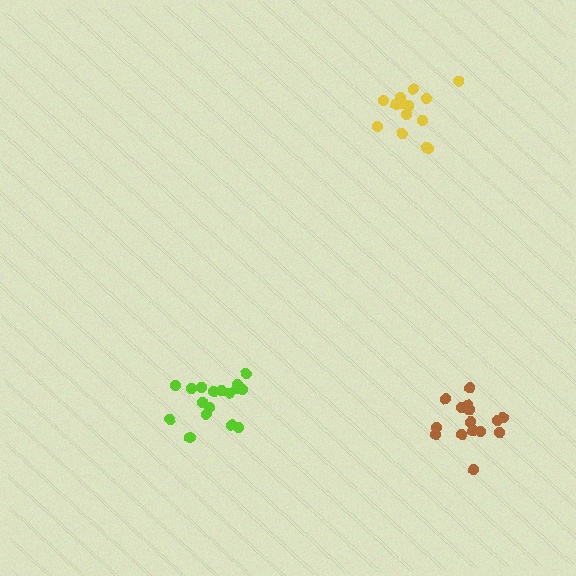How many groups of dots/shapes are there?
There are 3 groups.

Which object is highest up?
The yellow cluster is topmost.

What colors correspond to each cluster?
The clusters are colored: yellow, lime, brown.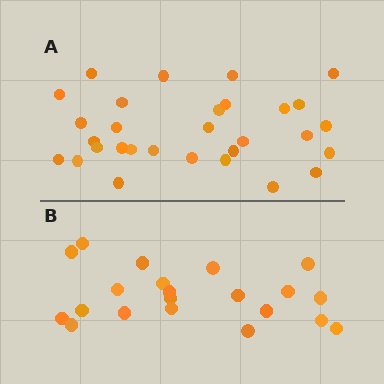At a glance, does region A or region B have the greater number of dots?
Region A (the top region) has more dots.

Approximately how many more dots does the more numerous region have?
Region A has roughly 8 or so more dots than region B.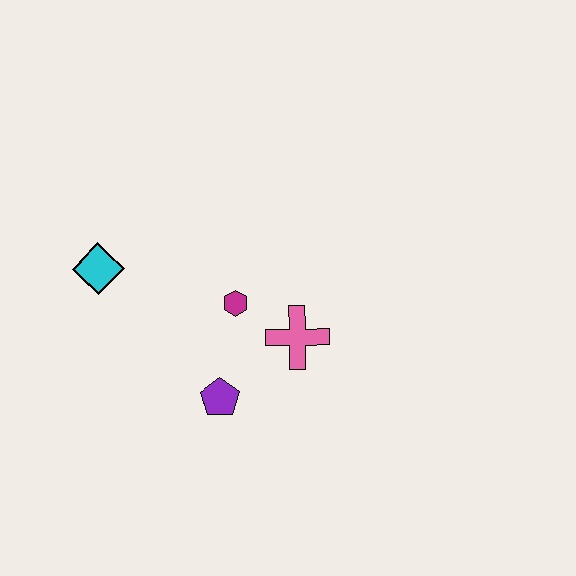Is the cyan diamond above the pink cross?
Yes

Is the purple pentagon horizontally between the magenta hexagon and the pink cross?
No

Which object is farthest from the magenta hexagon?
The cyan diamond is farthest from the magenta hexagon.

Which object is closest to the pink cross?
The magenta hexagon is closest to the pink cross.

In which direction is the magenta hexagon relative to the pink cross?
The magenta hexagon is to the left of the pink cross.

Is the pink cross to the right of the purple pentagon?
Yes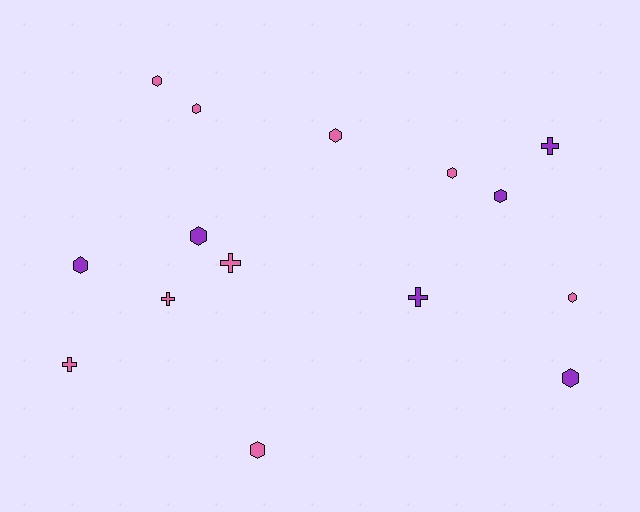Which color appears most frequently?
Pink, with 9 objects.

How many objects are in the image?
There are 15 objects.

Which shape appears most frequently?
Hexagon, with 10 objects.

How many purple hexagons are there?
There are 4 purple hexagons.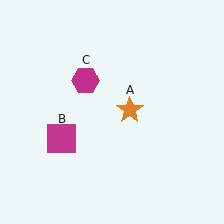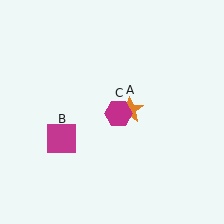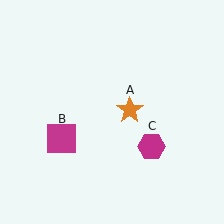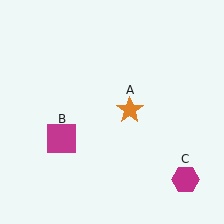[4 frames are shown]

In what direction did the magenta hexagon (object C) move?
The magenta hexagon (object C) moved down and to the right.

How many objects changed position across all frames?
1 object changed position: magenta hexagon (object C).